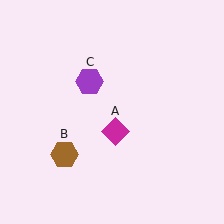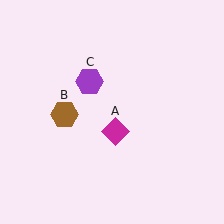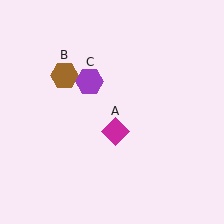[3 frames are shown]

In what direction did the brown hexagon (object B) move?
The brown hexagon (object B) moved up.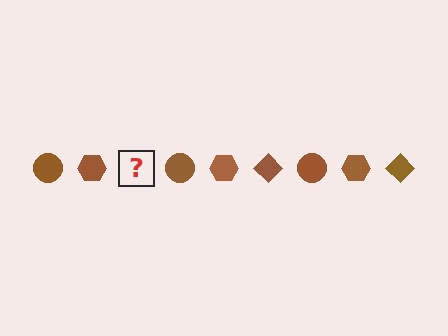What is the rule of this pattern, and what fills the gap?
The rule is that the pattern cycles through circle, hexagon, diamond shapes in brown. The gap should be filled with a brown diamond.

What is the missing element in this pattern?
The missing element is a brown diamond.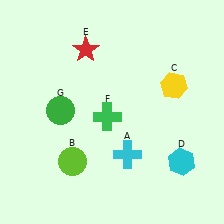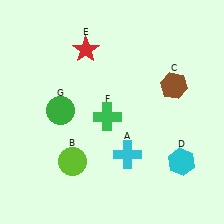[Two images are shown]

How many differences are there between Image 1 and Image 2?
There is 1 difference between the two images.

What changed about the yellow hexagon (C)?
In Image 1, C is yellow. In Image 2, it changed to brown.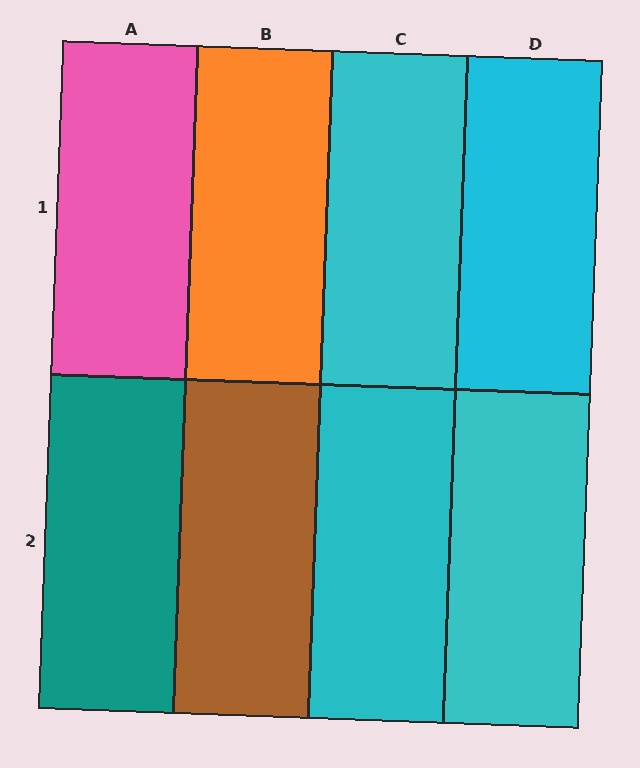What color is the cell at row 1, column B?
Orange.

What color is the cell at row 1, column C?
Cyan.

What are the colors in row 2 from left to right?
Teal, brown, cyan, cyan.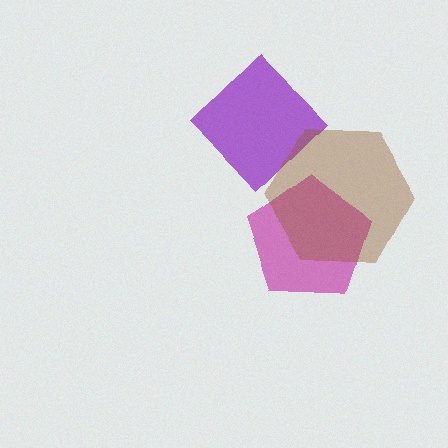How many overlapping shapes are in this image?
There are 3 overlapping shapes in the image.